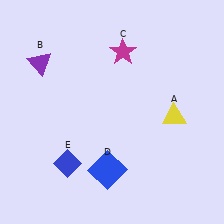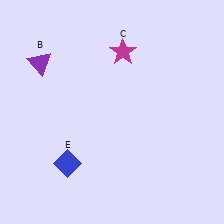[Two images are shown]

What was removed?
The blue square (D), the yellow triangle (A) were removed in Image 2.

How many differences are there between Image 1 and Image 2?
There are 2 differences between the two images.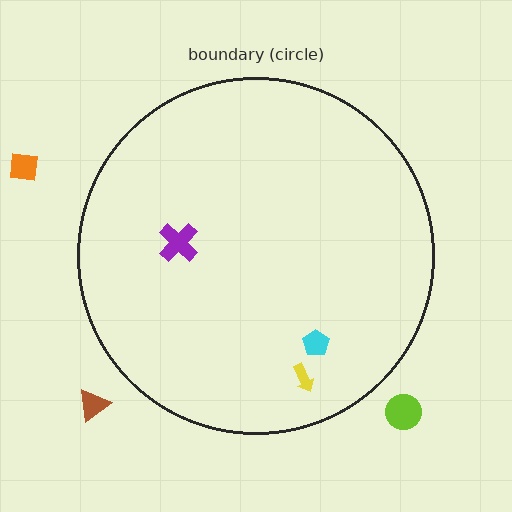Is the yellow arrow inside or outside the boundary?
Inside.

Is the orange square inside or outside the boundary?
Outside.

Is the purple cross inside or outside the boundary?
Inside.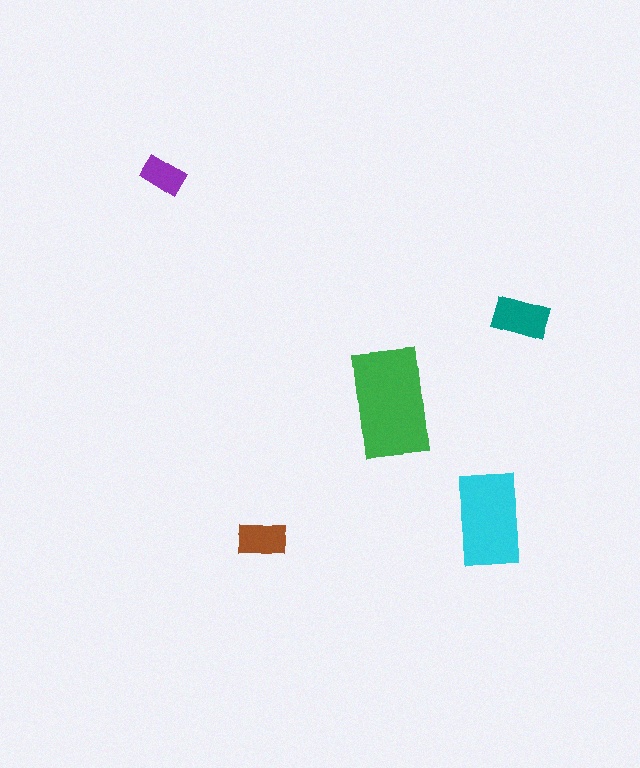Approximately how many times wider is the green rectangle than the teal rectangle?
About 2 times wider.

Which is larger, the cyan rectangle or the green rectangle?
The green one.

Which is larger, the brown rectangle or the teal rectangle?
The teal one.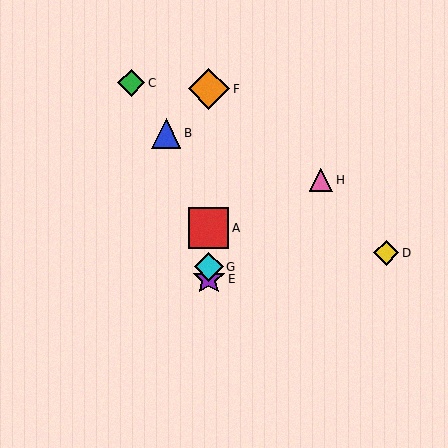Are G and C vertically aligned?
No, G is at x≈209 and C is at x≈131.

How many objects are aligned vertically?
4 objects (A, E, F, G) are aligned vertically.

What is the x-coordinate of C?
Object C is at x≈131.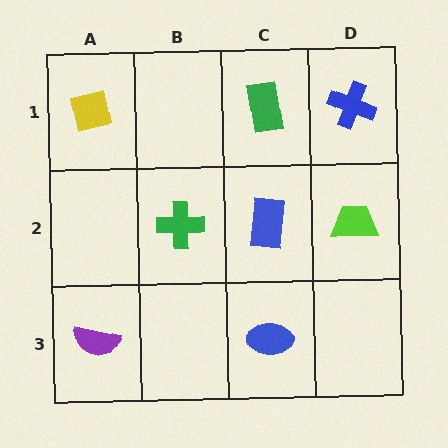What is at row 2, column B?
A green cross.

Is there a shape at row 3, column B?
No, that cell is empty.